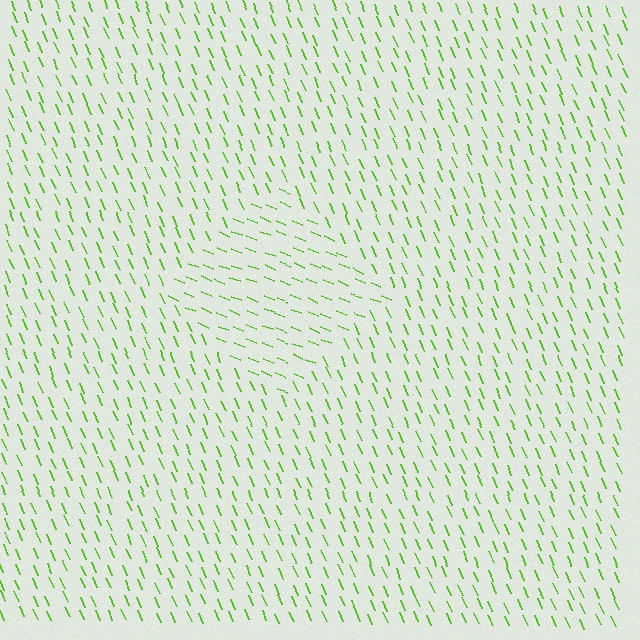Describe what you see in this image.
The image is filled with small lime line segments. A diamond region in the image has lines oriented differently from the surrounding lines, creating a visible texture boundary.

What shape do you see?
I see a diamond.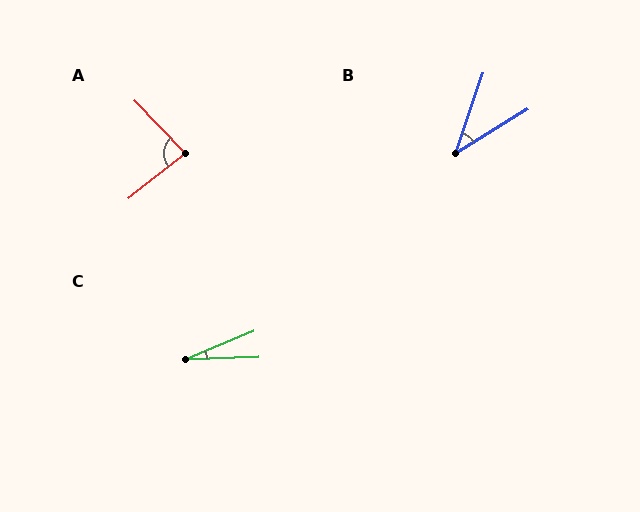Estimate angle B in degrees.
Approximately 39 degrees.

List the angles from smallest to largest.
C (21°), B (39°), A (85°).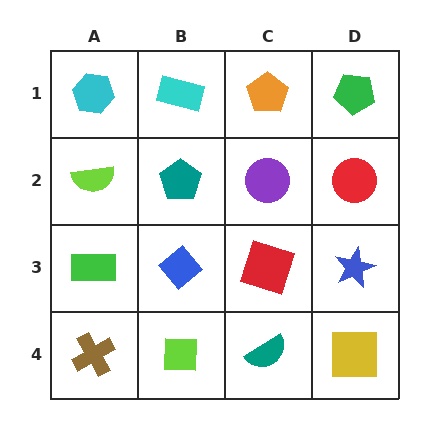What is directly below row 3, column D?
A yellow square.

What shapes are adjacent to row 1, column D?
A red circle (row 2, column D), an orange pentagon (row 1, column C).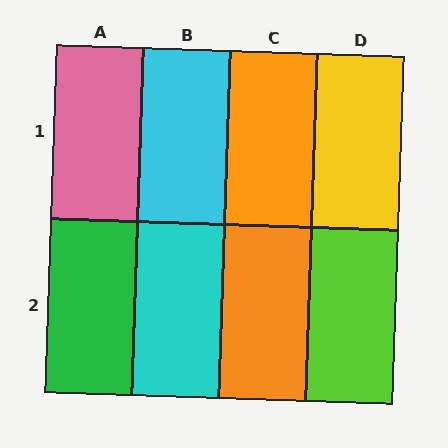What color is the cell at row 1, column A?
Pink.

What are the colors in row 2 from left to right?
Green, cyan, orange, lime.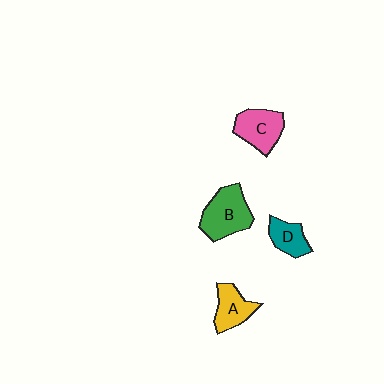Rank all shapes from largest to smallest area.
From largest to smallest: B (green), C (pink), A (yellow), D (teal).